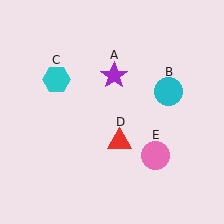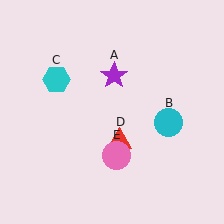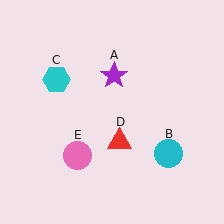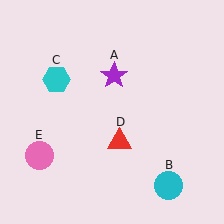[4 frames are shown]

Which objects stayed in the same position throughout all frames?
Purple star (object A) and cyan hexagon (object C) and red triangle (object D) remained stationary.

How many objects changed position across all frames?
2 objects changed position: cyan circle (object B), pink circle (object E).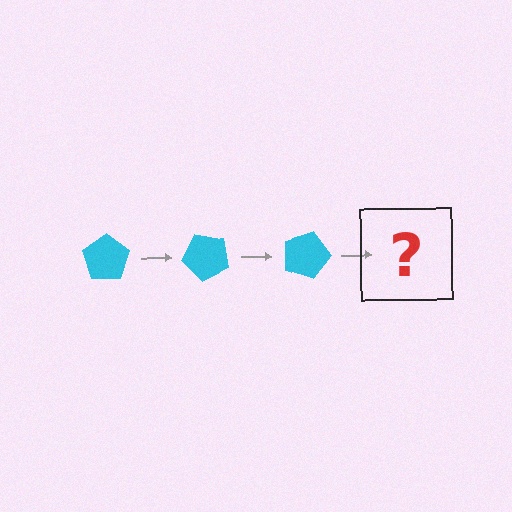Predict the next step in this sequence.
The next step is a cyan pentagon rotated 135 degrees.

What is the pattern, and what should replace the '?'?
The pattern is that the pentagon rotates 45 degrees each step. The '?' should be a cyan pentagon rotated 135 degrees.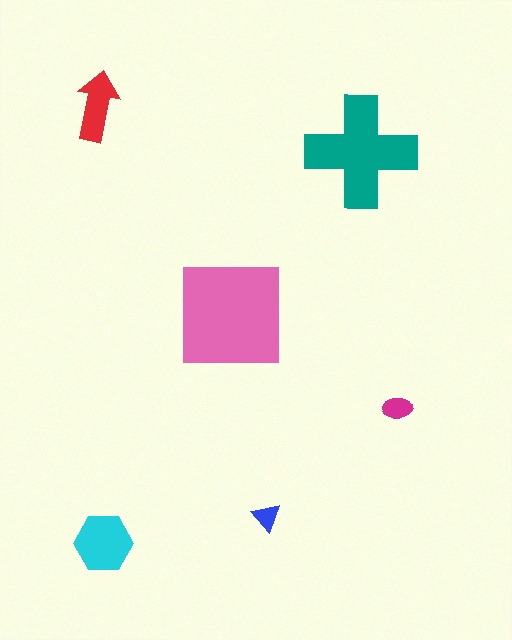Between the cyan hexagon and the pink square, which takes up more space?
The pink square.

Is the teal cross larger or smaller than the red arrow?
Larger.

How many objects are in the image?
There are 6 objects in the image.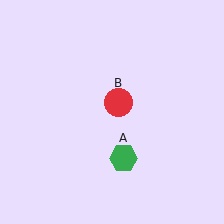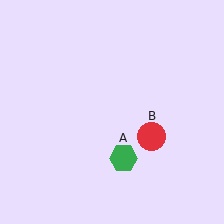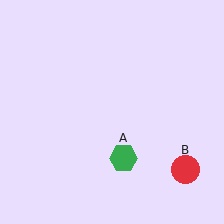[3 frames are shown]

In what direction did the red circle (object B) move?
The red circle (object B) moved down and to the right.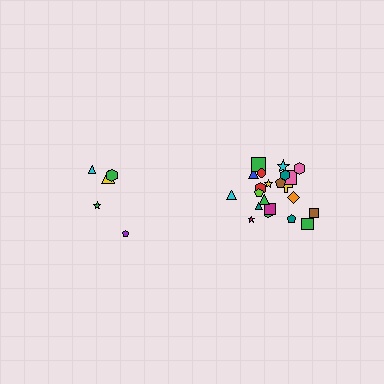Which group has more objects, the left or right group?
The right group.